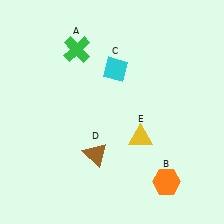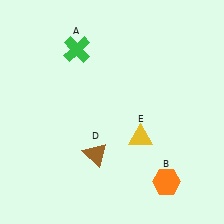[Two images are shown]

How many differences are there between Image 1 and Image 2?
There is 1 difference between the two images.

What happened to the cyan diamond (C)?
The cyan diamond (C) was removed in Image 2. It was in the top-right area of Image 1.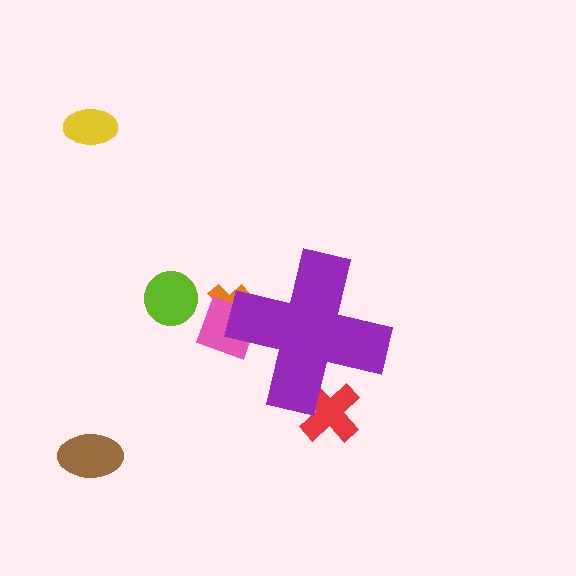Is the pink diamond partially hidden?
Yes, the pink diamond is partially hidden behind the purple cross.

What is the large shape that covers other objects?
A purple cross.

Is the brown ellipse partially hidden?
No, the brown ellipse is fully visible.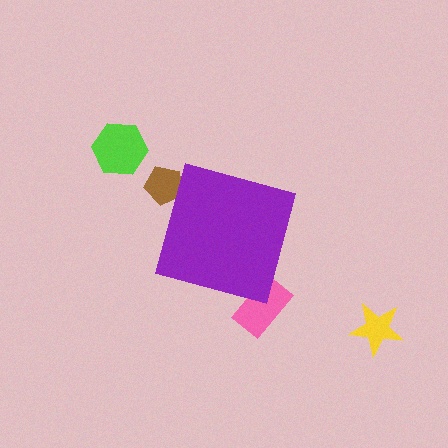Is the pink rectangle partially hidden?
Yes, the pink rectangle is partially hidden behind the purple diamond.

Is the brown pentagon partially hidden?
Yes, the brown pentagon is partially hidden behind the purple diamond.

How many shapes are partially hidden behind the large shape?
2 shapes are partially hidden.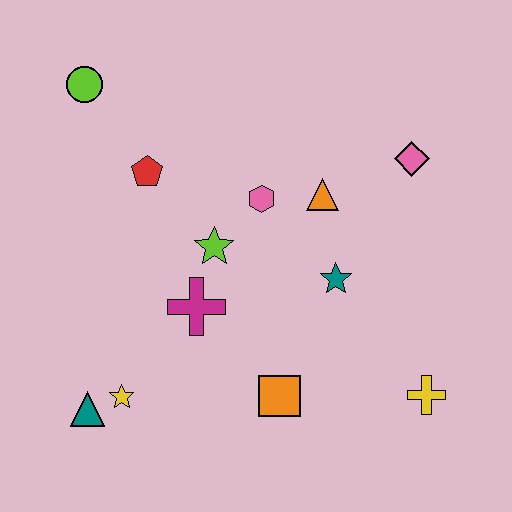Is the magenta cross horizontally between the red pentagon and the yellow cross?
Yes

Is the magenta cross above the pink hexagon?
No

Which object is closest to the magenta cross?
The lime star is closest to the magenta cross.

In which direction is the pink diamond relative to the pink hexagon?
The pink diamond is to the right of the pink hexagon.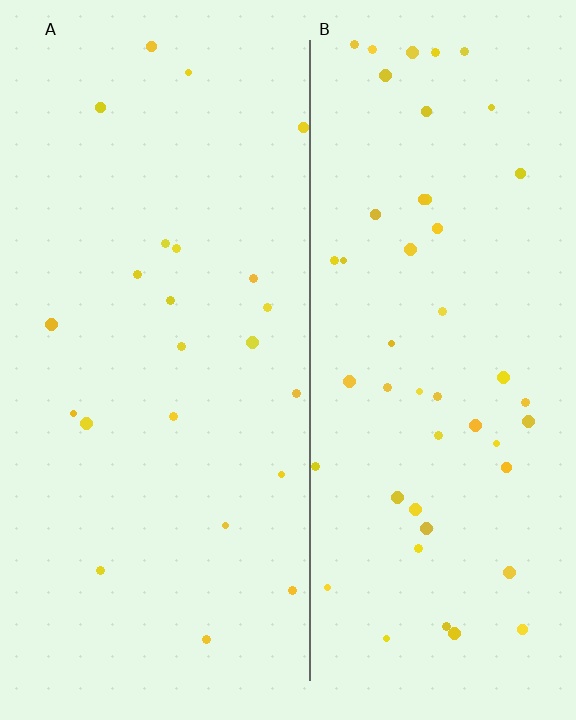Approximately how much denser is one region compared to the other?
Approximately 2.2× — region B over region A.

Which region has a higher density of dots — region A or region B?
B (the right).